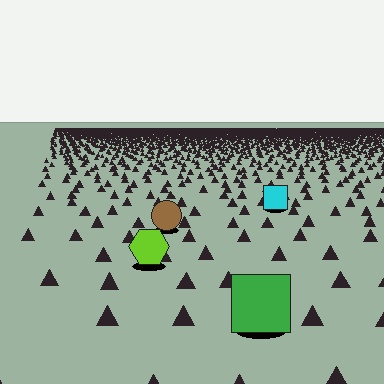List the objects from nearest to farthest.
From nearest to farthest: the green square, the lime hexagon, the brown circle, the cyan square.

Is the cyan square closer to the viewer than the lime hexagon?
No. The lime hexagon is closer — you can tell from the texture gradient: the ground texture is coarser near it.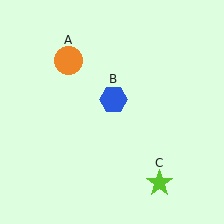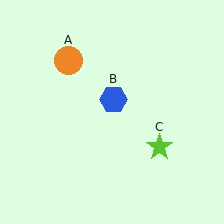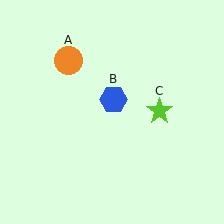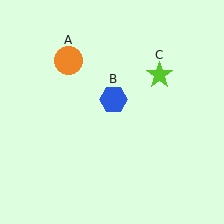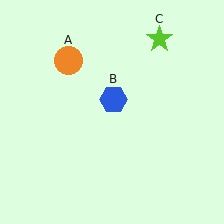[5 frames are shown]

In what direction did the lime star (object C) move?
The lime star (object C) moved up.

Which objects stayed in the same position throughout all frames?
Orange circle (object A) and blue hexagon (object B) remained stationary.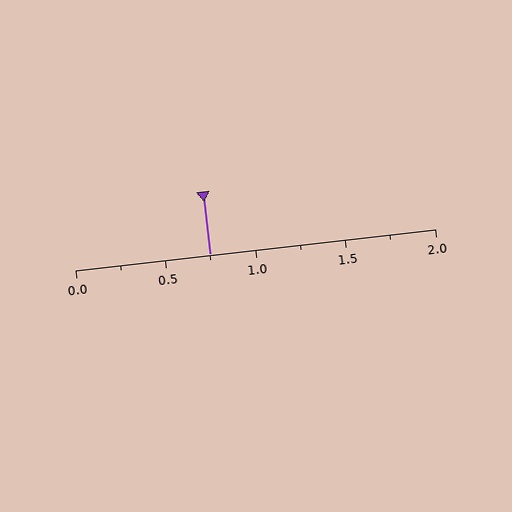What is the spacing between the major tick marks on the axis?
The major ticks are spaced 0.5 apart.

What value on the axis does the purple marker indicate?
The marker indicates approximately 0.75.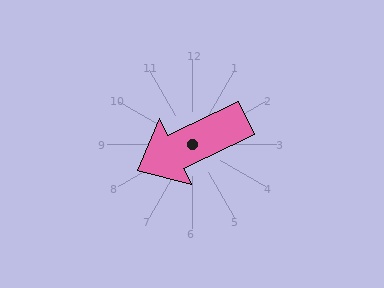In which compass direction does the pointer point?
Southwest.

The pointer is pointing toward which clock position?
Roughly 8 o'clock.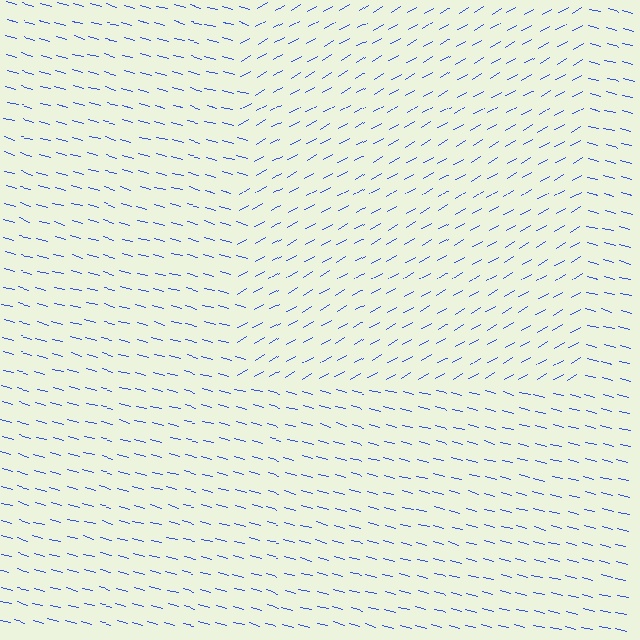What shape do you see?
I see a rectangle.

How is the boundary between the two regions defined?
The boundary is defined purely by a change in line orientation (approximately 45 degrees difference). All lines are the same color and thickness.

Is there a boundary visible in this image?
Yes, there is a texture boundary formed by a change in line orientation.